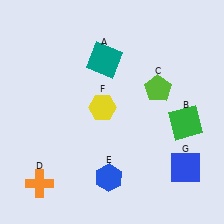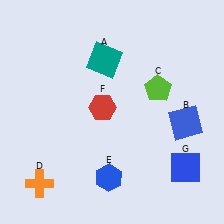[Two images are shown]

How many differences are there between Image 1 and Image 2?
There are 2 differences between the two images.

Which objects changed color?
B changed from green to blue. F changed from yellow to red.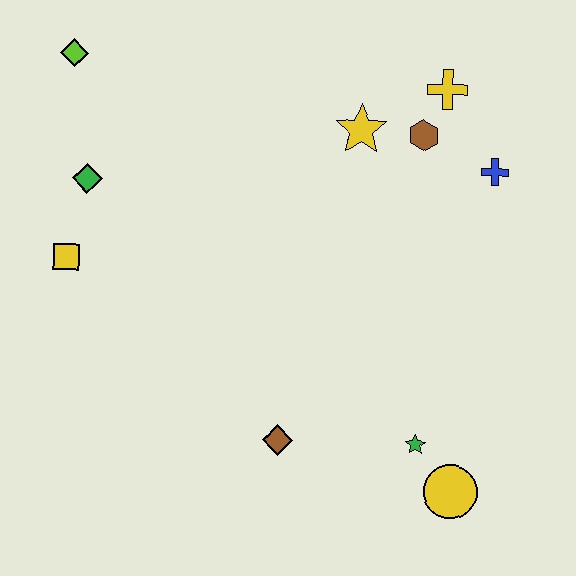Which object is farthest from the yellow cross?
The yellow square is farthest from the yellow cross.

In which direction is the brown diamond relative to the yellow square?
The brown diamond is to the right of the yellow square.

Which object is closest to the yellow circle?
The green star is closest to the yellow circle.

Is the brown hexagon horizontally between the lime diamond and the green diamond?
No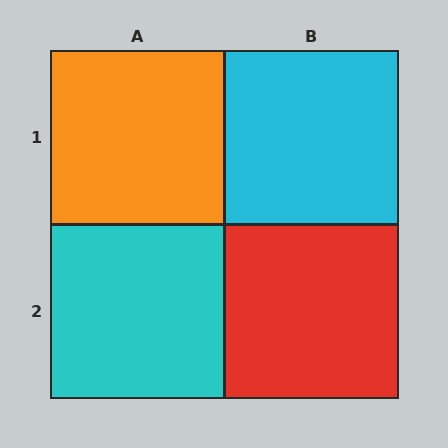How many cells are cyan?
2 cells are cyan.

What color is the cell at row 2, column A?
Cyan.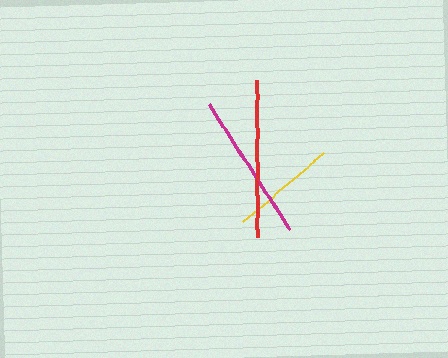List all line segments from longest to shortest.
From longest to shortest: red, magenta, yellow.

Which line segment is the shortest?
The yellow line is the shortest at approximately 107 pixels.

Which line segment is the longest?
The red line is the longest at approximately 157 pixels.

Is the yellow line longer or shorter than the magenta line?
The magenta line is longer than the yellow line.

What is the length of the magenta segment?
The magenta segment is approximately 148 pixels long.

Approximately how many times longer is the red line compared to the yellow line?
The red line is approximately 1.5 times the length of the yellow line.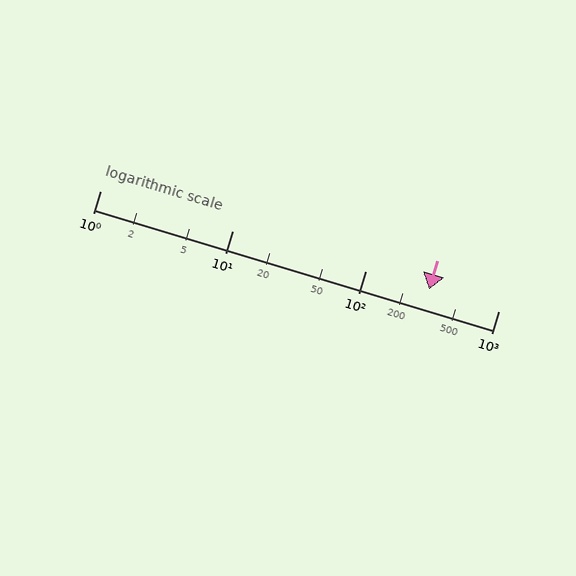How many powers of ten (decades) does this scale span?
The scale spans 3 decades, from 1 to 1000.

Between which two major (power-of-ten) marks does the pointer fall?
The pointer is between 100 and 1000.